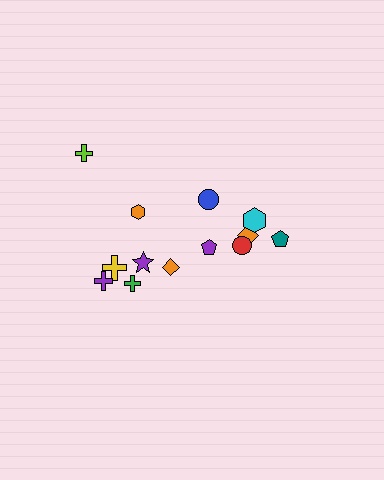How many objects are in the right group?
There are 5 objects.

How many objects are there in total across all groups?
There are 13 objects.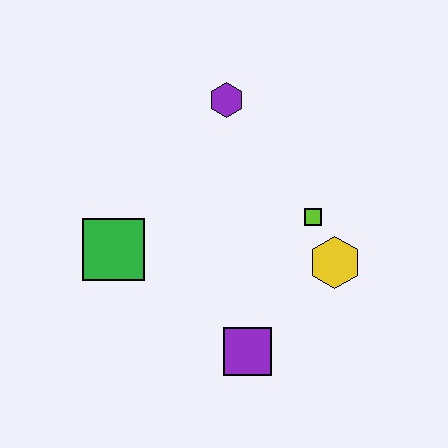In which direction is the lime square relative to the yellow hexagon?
The lime square is above the yellow hexagon.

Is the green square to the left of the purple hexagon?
Yes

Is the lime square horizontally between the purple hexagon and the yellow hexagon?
Yes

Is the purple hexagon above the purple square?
Yes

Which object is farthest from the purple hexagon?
The purple square is farthest from the purple hexagon.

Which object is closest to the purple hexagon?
The lime square is closest to the purple hexagon.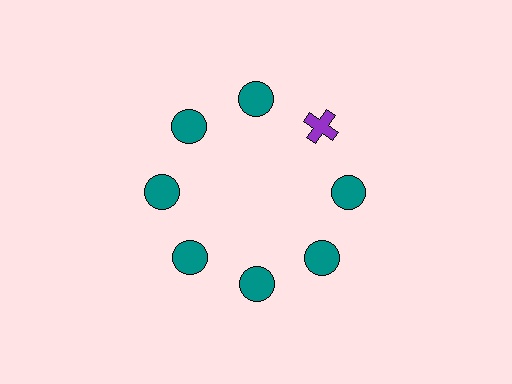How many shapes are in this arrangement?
There are 8 shapes arranged in a ring pattern.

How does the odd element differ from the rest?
It differs in both color (purple instead of teal) and shape (cross instead of circle).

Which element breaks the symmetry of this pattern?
The purple cross at roughly the 2 o'clock position breaks the symmetry. All other shapes are teal circles.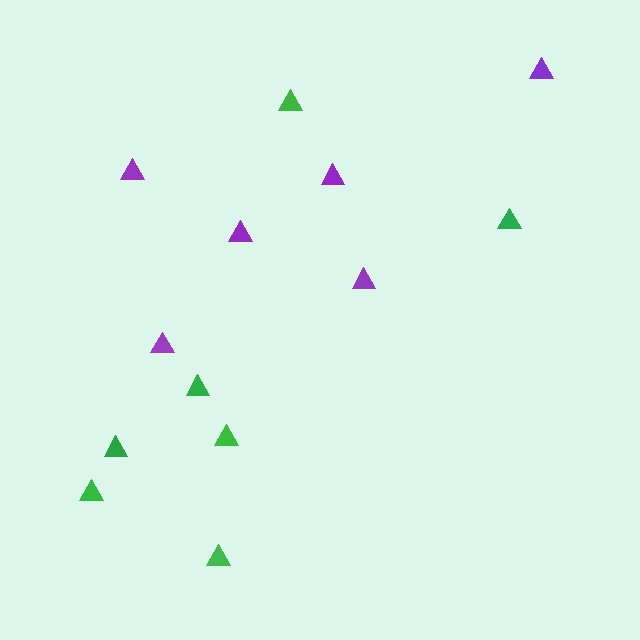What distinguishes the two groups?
There are 2 groups: one group of purple triangles (6) and one group of green triangles (7).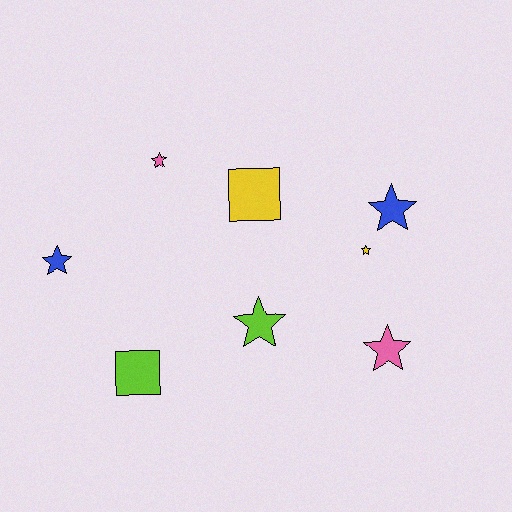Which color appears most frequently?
Blue, with 2 objects.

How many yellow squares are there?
There is 1 yellow square.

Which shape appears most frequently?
Star, with 6 objects.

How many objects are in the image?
There are 8 objects.